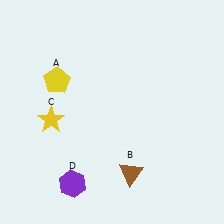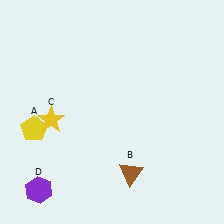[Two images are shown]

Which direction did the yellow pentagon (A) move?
The yellow pentagon (A) moved down.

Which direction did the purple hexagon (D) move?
The purple hexagon (D) moved left.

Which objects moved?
The objects that moved are: the yellow pentagon (A), the purple hexagon (D).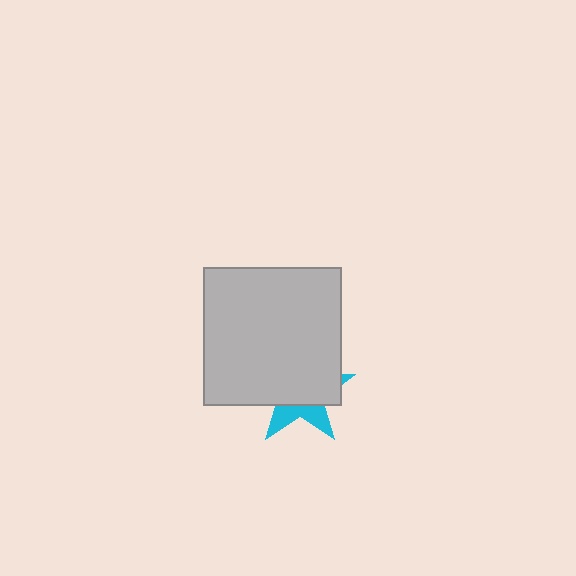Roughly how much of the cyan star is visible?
A small part of it is visible (roughly 32%).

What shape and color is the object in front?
The object in front is a light gray square.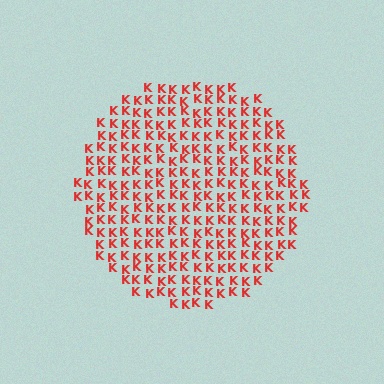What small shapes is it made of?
It is made of small letter K's.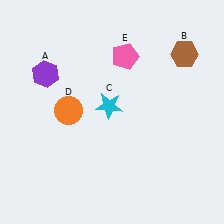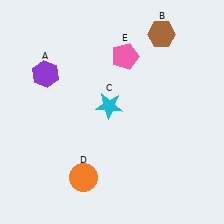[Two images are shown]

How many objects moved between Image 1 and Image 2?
2 objects moved between the two images.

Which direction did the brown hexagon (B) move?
The brown hexagon (B) moved left.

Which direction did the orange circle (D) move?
The orange circle (D) moved down.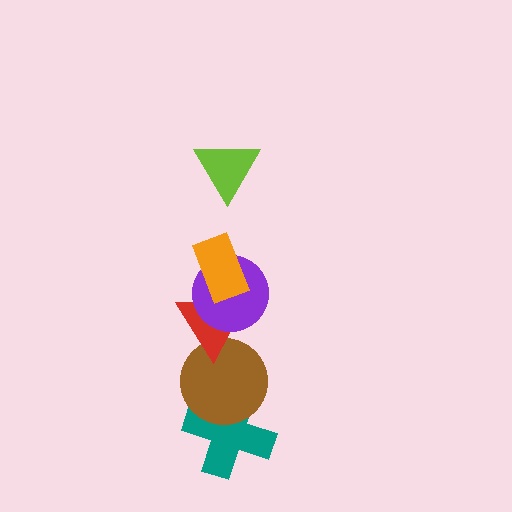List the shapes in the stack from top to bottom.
From top to bottom: the lime triangle, the orange rectangle, the purple circle, the red triangle, the brown circle, the teal cross.